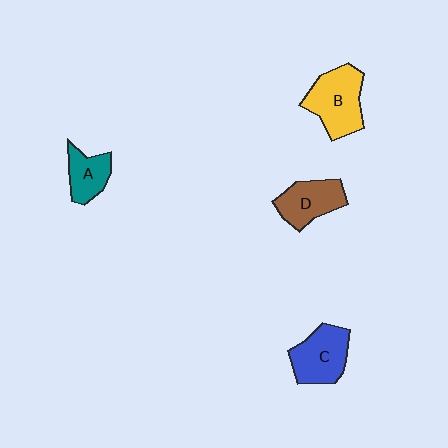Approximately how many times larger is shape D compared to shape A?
Approximately 1.3 times.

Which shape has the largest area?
Shape B (yellow).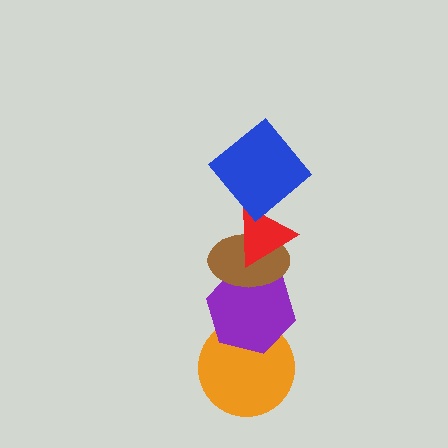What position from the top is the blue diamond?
The blue diamond is 1st from the top.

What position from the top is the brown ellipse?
The brown ellipse is 3rd from the top.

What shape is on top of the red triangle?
The blue diamond is on top of the red triangle.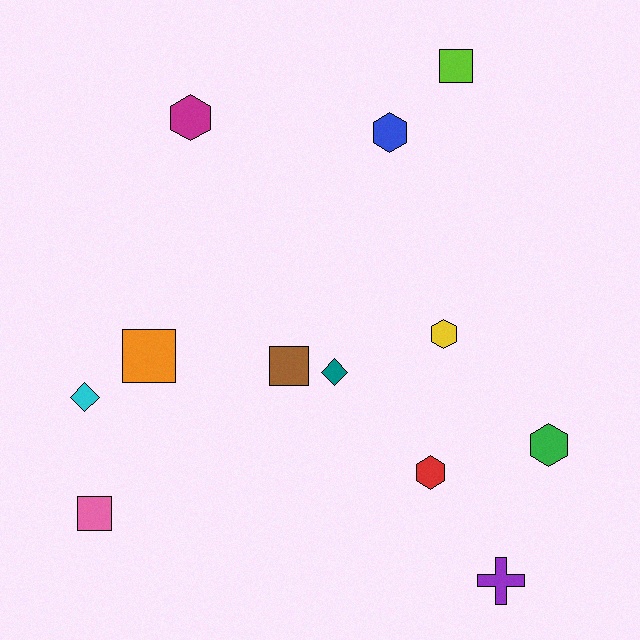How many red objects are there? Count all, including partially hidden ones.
There is 1 red object.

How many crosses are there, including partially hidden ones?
There is 1 cross.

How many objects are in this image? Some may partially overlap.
There are 12 objects.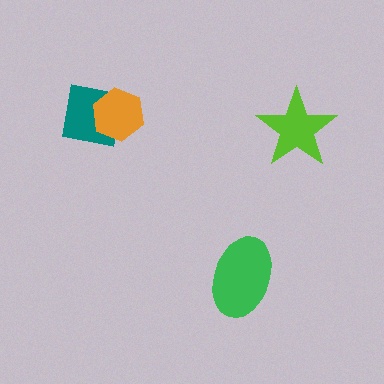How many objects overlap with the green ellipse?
0 objects overlap with the green ellipse.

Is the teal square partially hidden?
Yes, it is partially covered by another shape.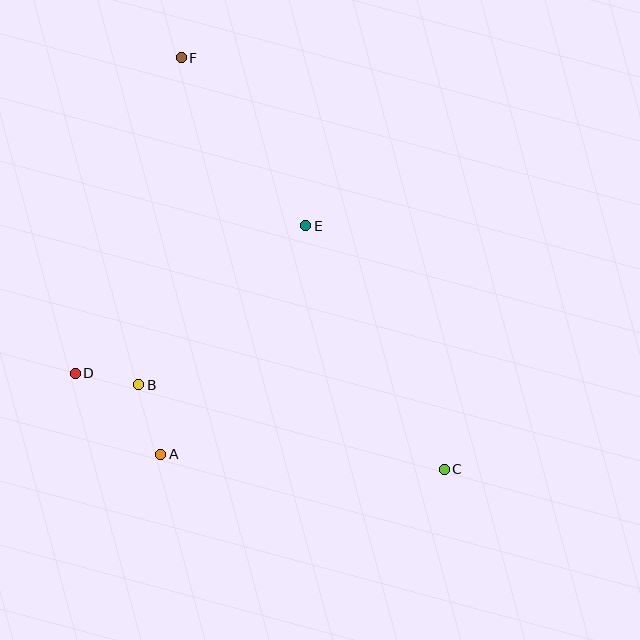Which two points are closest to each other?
Points B and D are closest to each other.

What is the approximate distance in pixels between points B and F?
The distance between B and F is approximately 330 pixels.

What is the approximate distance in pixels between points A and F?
The distance between A and F is approximately 397 pixels.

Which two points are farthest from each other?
Points C and F are farthest from each other.